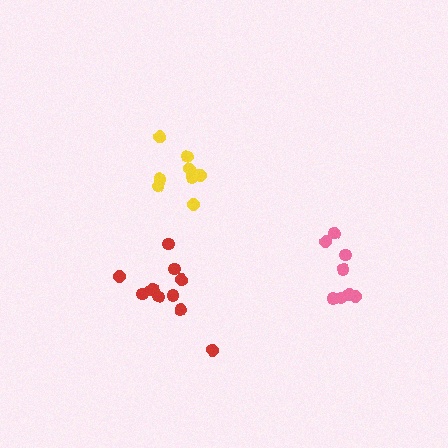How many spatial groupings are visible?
There are 3 spatial groupings.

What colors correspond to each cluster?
The clusters are colored: red, pink, yellow.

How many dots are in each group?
Group 1: 11 dots, Group 2: 8 dots, Group 3: 9 dots (28 total).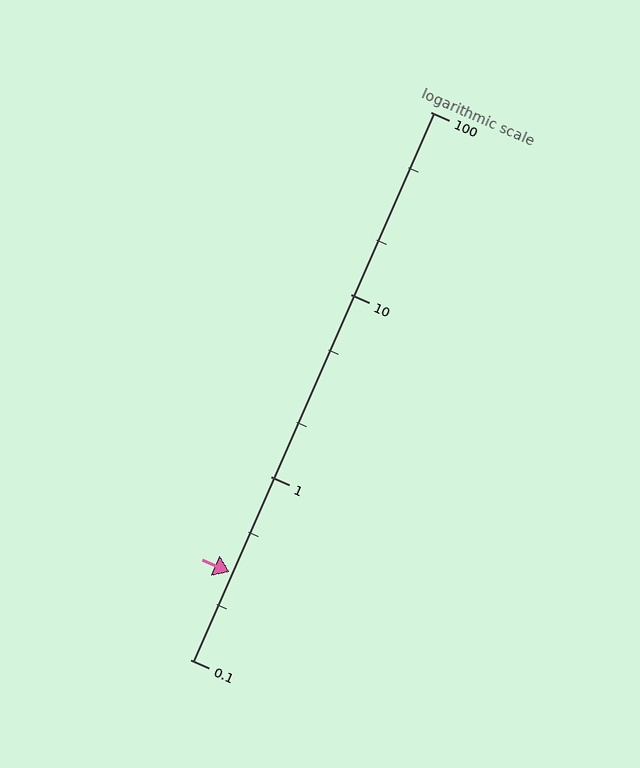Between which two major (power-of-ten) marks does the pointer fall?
The pointer is between 0.1 and 1.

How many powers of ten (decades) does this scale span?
The scale spans 3 decades, from 0.1 to 100.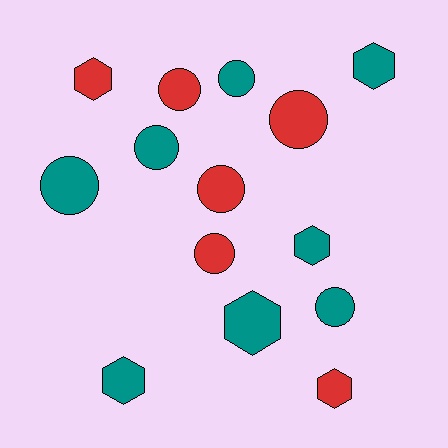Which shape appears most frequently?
Circle, with 8 objects.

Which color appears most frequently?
Teal, with 8 objects.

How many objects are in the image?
There are 14 objects.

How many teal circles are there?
There are 4 teal circles.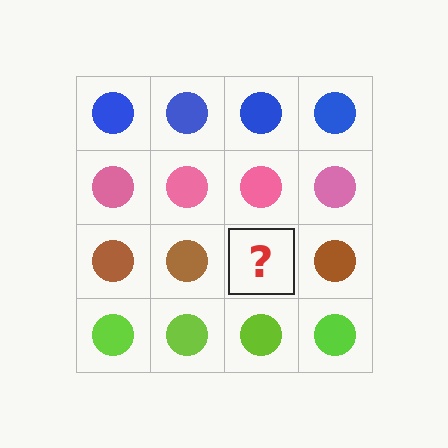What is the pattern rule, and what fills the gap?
The rule is that each row has a consistent color. The gap should be filled with a brown circle.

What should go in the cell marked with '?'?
The missing cell should contain a brown circle.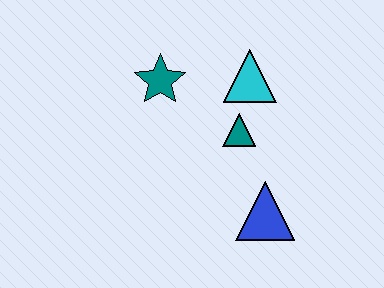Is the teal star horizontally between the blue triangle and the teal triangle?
No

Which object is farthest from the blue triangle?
The teal star is farthest from the blue triangle.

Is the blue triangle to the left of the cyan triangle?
No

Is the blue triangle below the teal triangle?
Yes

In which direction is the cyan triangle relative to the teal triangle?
The cyan triangle is above the teal triangle.